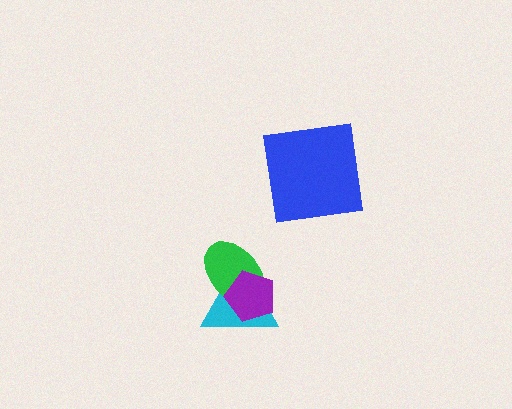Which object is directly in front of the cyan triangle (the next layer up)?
The green ellipse is directly in front of the cyan triangle.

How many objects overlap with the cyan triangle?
2 objects overlap with the cyan triangle.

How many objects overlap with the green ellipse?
2 objects overlap with the green ellipse.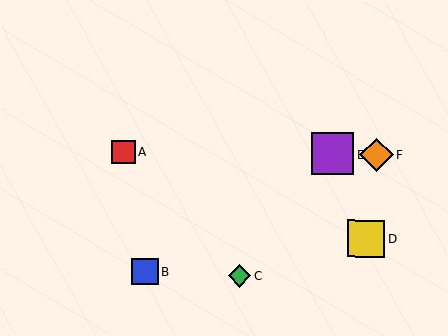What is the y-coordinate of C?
Object C is at y≈276.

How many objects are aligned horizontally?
3 objects (A, E, F) are aligned horizontally.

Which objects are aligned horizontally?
Objects A, E, F are aligned horizontally.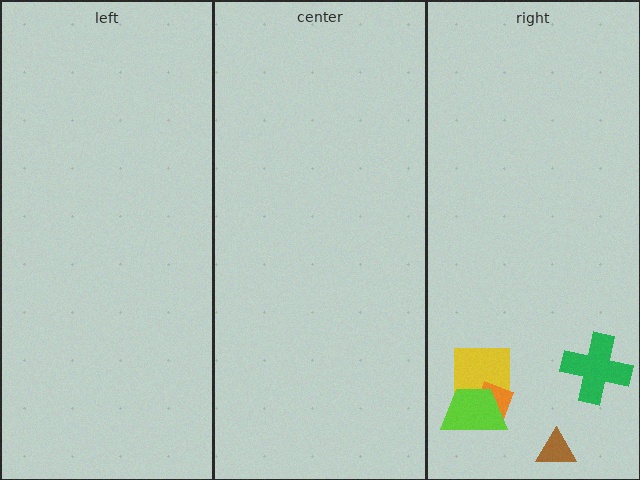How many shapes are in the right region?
5.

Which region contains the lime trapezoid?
The right region.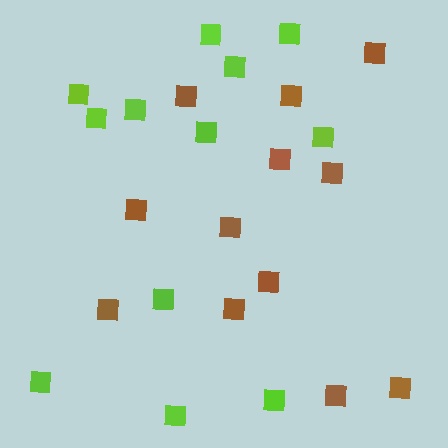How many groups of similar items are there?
There are 2 groups: one group of brown squares (12) and one group of lime squares (12).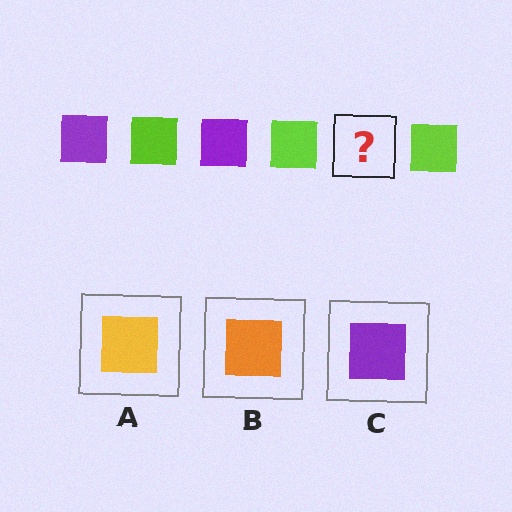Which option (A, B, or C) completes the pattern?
C.